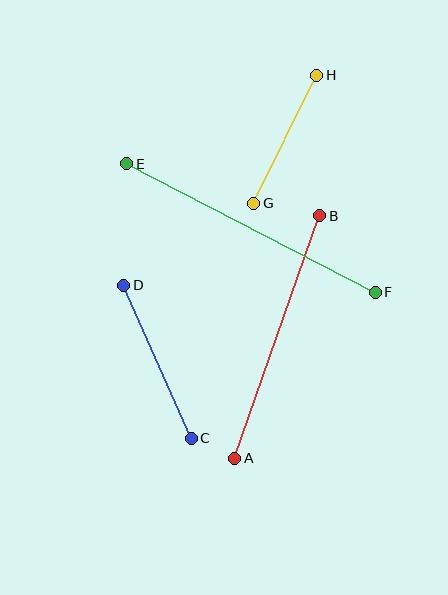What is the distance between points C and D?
The distance is approximately 167 pixels.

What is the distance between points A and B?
The distance is approximately 257 pixels.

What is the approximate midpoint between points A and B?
The midpoint is at approximately (277, 337) pixels.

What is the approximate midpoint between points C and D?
The midpoint is at approximately (158, 362) pixels.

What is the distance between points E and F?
The distance is approximately 280 pixels.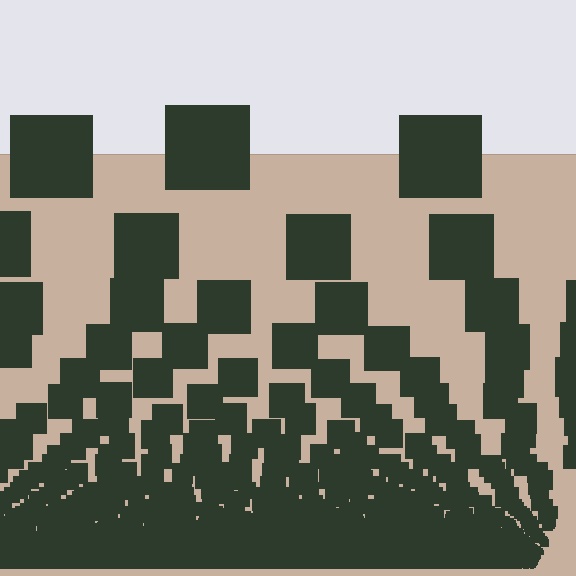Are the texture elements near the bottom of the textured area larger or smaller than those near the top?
Smaller. The gradient is inverted — elements near the bottom are smaller and denser.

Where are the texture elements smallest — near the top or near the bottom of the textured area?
Near the bottom.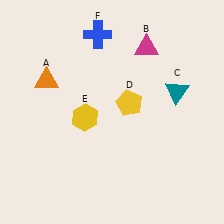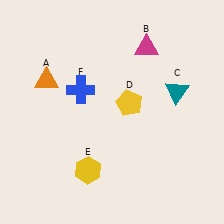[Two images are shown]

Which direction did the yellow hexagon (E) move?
The yellow hexagon (E) moved down.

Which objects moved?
The objects that moved are: the yellow hexagon (E), the blue cross (F).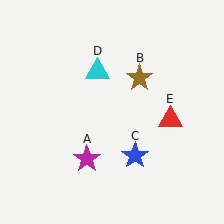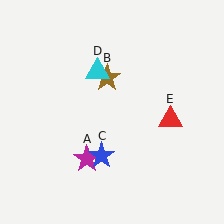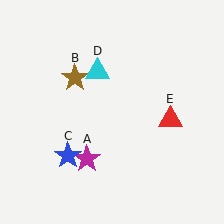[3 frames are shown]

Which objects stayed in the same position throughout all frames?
Magenta star (object A) and cyan triangle (object D) and red triangle (object E) remained stationary.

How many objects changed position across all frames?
2 objects changed position: brown star (object B), blue star (object C).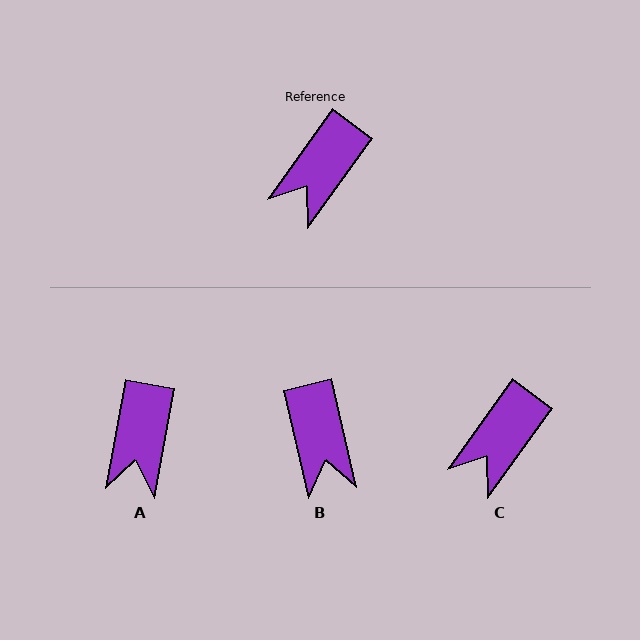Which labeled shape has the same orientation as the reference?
C.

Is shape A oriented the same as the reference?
No, it is off by about 25 degrees.